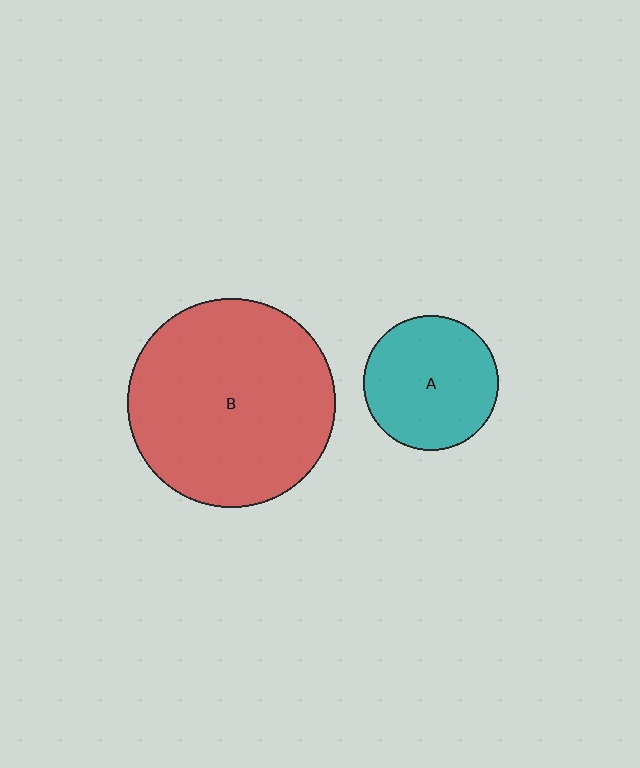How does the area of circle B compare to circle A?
Approximately 2.4 times.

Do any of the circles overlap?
No, none of the circles overlap.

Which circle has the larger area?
Circle B (red).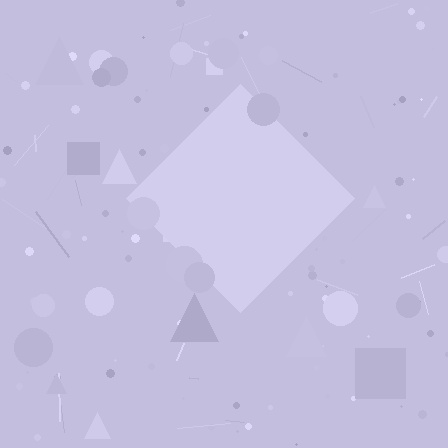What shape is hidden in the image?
A diamond is hidden in the image.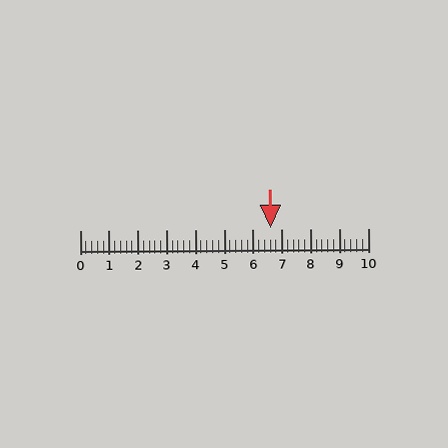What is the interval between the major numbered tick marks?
The major tick marks are spaced 1 units apart.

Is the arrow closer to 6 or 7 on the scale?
The arrow is closer to 7.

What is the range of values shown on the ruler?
The ruler shows values from 0 to 10.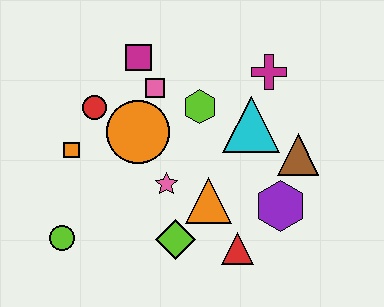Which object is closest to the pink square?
The magenta square is closest to the pink square.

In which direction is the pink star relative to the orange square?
The pink star is to the right of the orange square.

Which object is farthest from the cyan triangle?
The lime circle is farthest from the cyan triangle.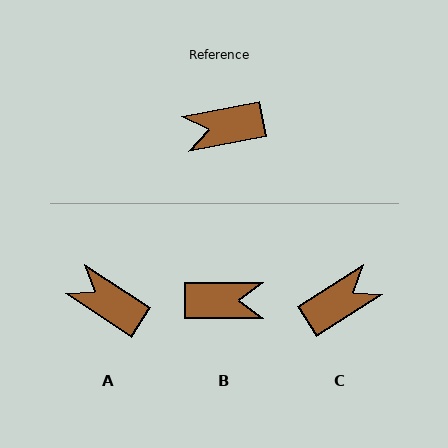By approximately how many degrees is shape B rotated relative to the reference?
Approximately 169 degrees counter-clockwise.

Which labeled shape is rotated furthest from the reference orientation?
B, about 169 degrees away.